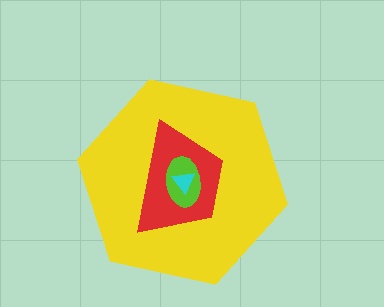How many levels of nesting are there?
4.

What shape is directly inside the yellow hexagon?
The red trapezoid.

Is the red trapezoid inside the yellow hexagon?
Yes.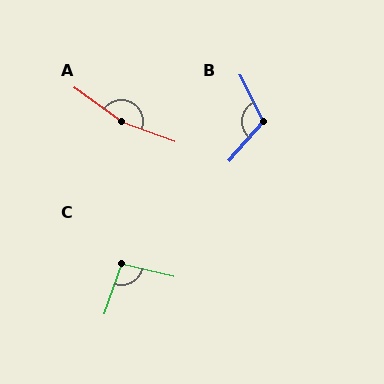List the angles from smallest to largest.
C (96°), B (112°), A (164°).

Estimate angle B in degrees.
Approximately 112 degrees.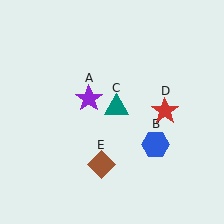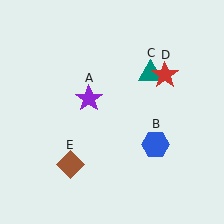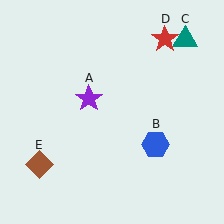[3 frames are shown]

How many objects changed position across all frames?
3 objects changed position: teal triangle (object C), red star (object D), brown diamond (object E).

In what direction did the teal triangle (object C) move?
The teal triangle (object C) moved up and to the right.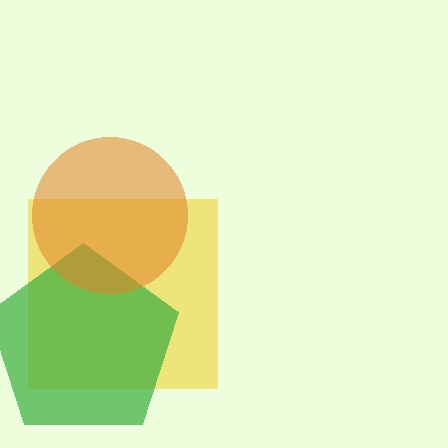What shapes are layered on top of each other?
The layered shapes are: a yellow square, a green pentagon, an orange circle.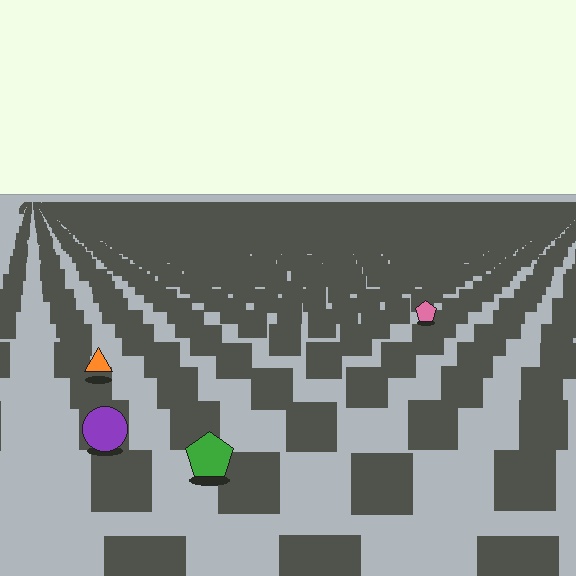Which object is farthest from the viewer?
The pink pentagon is farthest from the viewer. It appears smaller and the ground texture around it is denser.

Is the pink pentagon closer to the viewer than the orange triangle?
No. The orange triangle is closer — you can tell from the texture gradient: the ground texture is coarser near it.